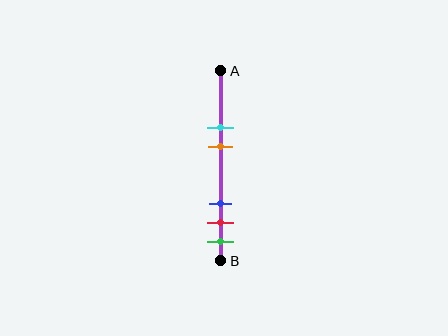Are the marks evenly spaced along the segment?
No, the marks are not evenly spaced.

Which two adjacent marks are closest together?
The red and green marks are the closest adjacent pair.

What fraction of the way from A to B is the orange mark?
The orange mark is approximately 40% (0.4) of the way from A to B.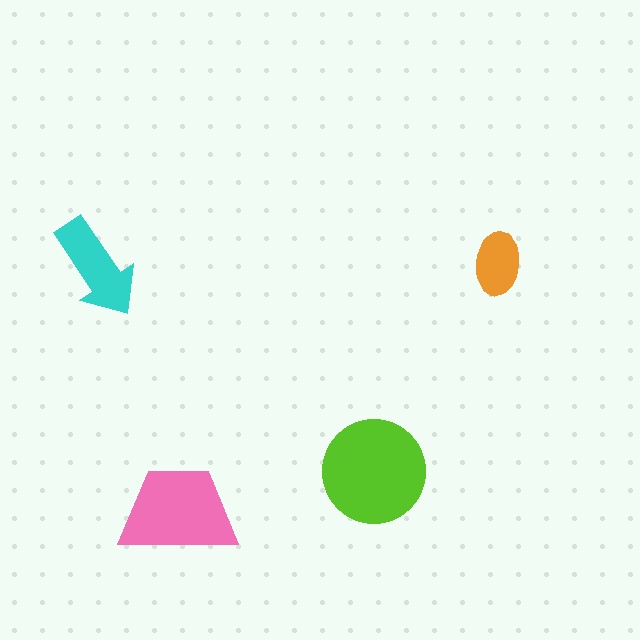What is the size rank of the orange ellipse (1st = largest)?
4th.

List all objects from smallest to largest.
The orange ellipse, the cyan arrow, the pink trapezoid, the lime circle.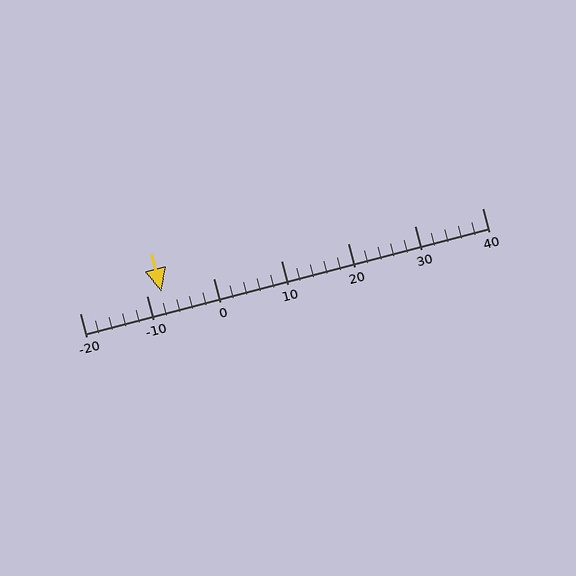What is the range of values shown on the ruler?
The ruler shows values from -20 to 40.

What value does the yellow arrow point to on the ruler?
The yellow arrow points to approximately -8.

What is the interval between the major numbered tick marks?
The major tick marks are spaced 10 units apart.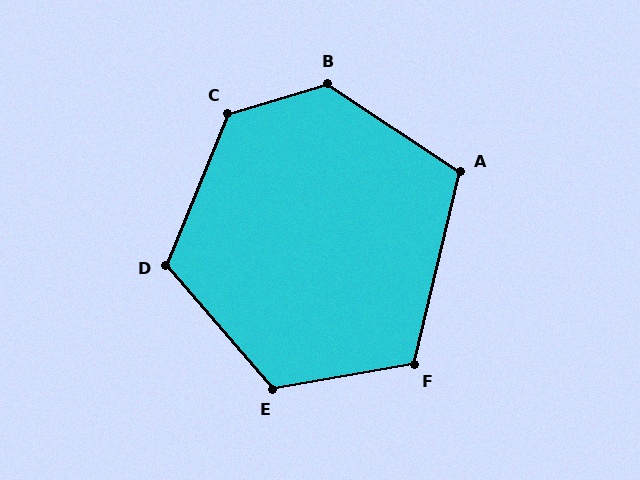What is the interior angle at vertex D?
Approximately 117 degrees (obtuse).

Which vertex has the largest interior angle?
B, at approximately 130 degrees.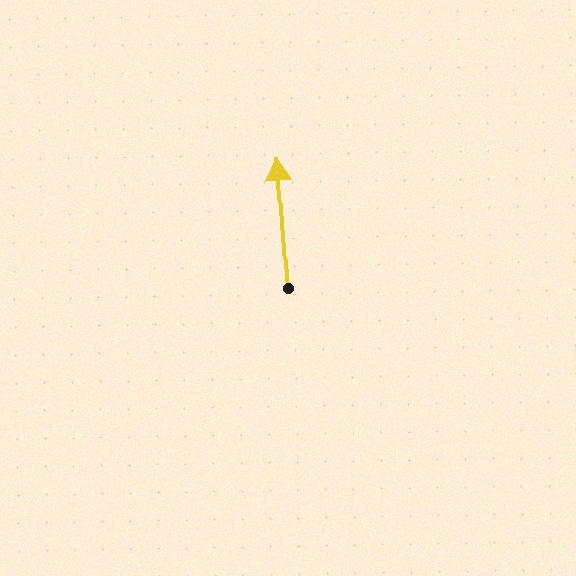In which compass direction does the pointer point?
North.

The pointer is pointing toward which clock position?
Roughly 12 o'clock.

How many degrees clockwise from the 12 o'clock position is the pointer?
Approximately 356 degrees.